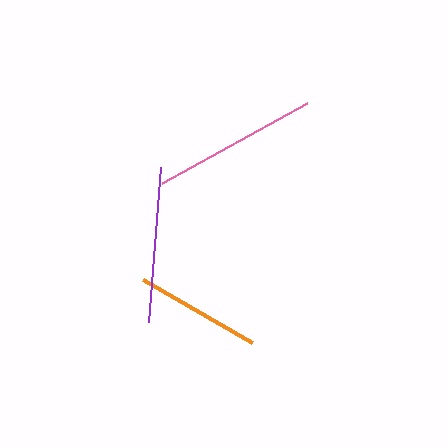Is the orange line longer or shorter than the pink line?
The pink line is longer than the orange line.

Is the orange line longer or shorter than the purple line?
The purple line is longer than the orange line.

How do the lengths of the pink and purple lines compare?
The pink and purple lines are approximately the same length.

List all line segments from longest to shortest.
From longest to shortest: pink, purple, orange.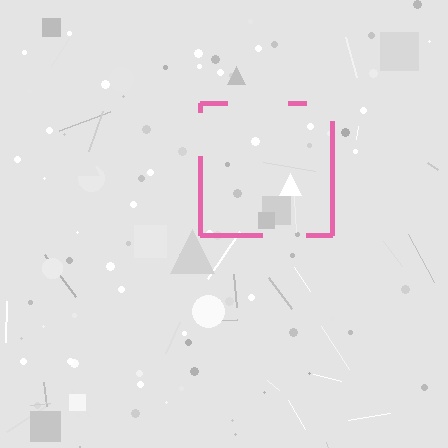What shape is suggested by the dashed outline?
The dashed outline suggests a square.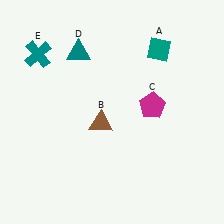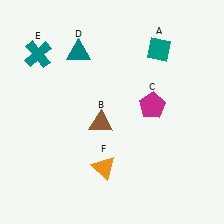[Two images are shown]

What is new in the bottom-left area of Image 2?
An orange triangle (F) was added in the bottom-left area of Image 2.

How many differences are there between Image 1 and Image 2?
There is 1 difference between the two images.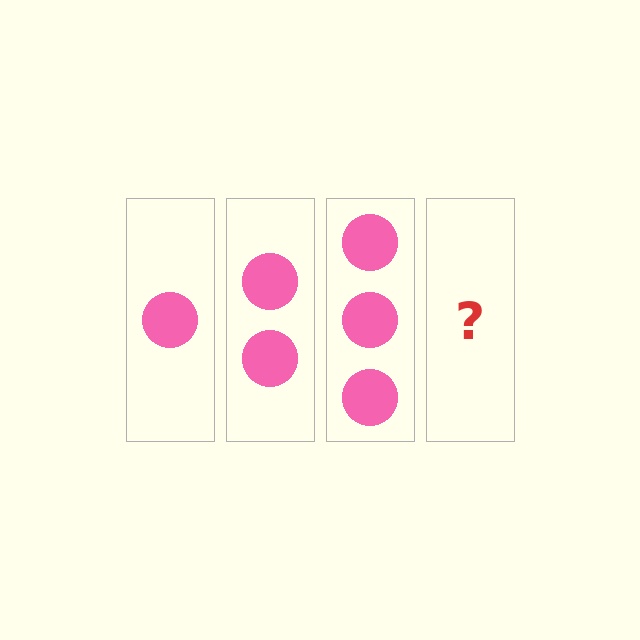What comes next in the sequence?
The next element should be 4 circles.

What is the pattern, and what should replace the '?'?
The pattern is that each step adds one more circle. The '?' should be 4 circles.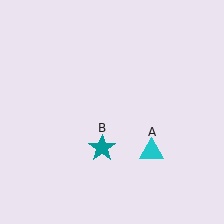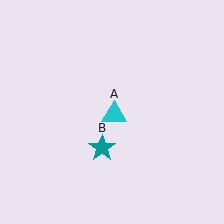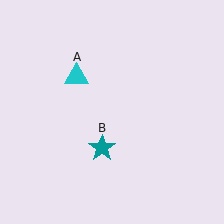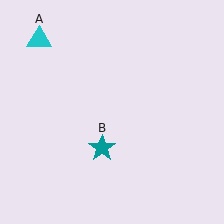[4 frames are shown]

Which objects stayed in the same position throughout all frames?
Teal star (object B) remained stationary.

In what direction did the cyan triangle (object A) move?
The cyan triangle (object A) moved up and to the left.